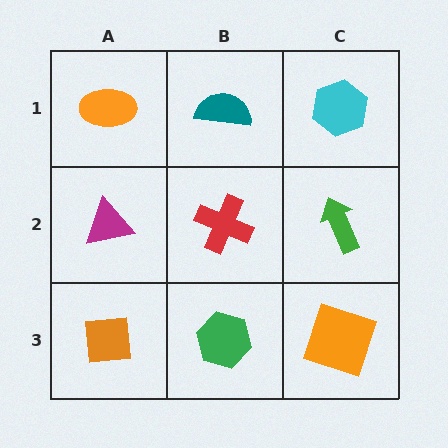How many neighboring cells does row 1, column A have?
2.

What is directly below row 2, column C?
An orange square.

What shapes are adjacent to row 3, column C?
A green arrow (row 2, column C), a green hexagon (row 3, column B).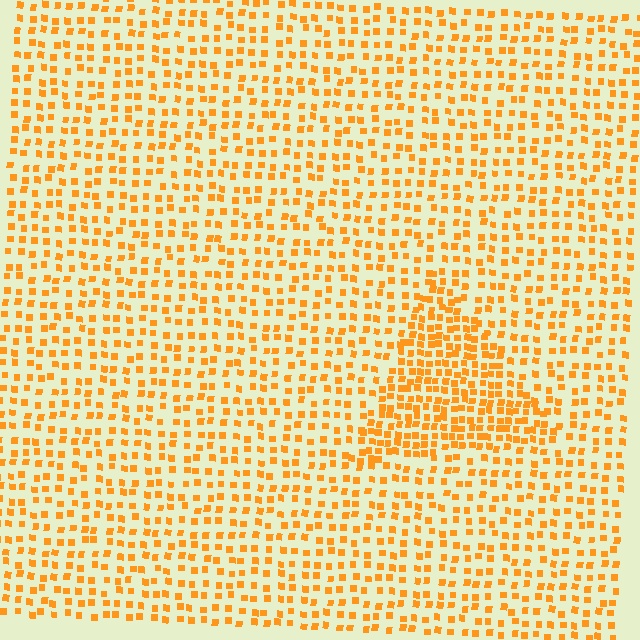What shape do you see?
I see a triangle.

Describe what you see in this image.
The image contains small orange elements arranged at two different densities. A triangle-shaped region is visible where the elements are more densely packed than the surrounding area.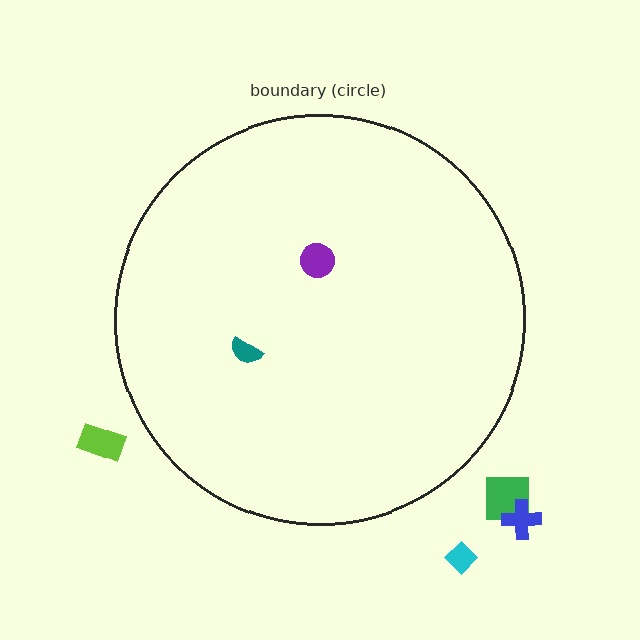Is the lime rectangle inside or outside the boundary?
Outside.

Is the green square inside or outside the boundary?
Outside.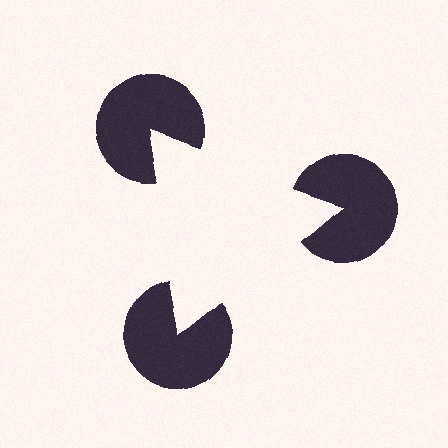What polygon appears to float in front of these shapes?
An illusory triangle — its edges are inferred from the aligned wedge cuts in the pac-man discs, not physically drawn.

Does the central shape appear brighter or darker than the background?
It typically appears slightly brighter than the background, even though no actual brightness change is drawn.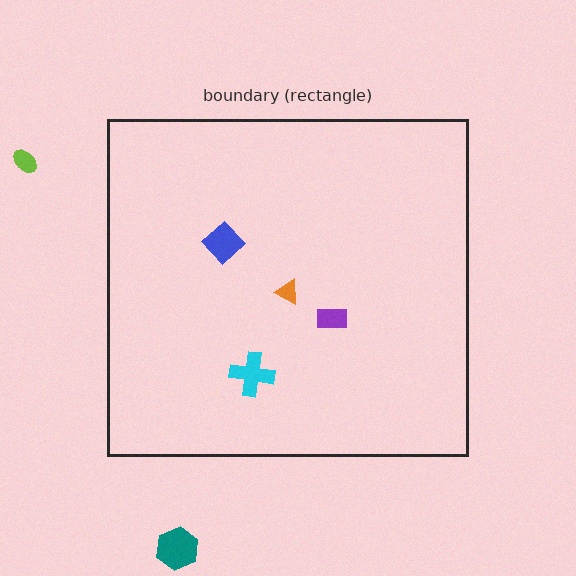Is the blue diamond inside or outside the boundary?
Inside.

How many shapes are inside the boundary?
4 inside, 2 outside.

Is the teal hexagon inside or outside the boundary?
Outside.